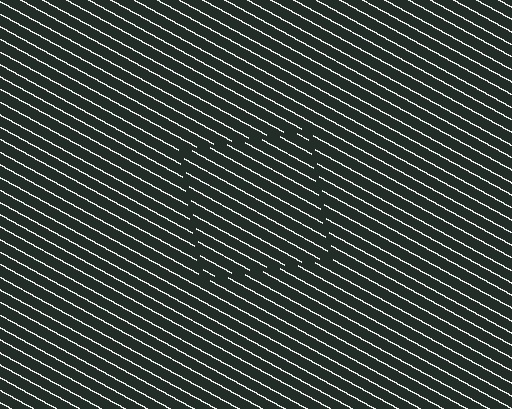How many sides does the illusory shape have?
4 sides — the line-ends trace a square.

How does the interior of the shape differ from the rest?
The interior of the shape contains the same grating, shifted by half a period — the contour is defined by the phase discontinuity where line-ends from the inner and outer gratings abut.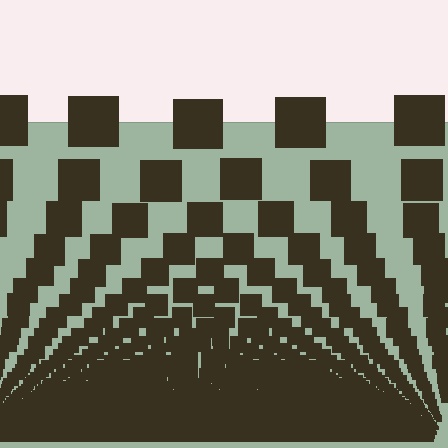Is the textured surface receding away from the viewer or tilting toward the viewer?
The surface appears to tilt toward the viewer. Texture elements get larger and sparser toward the top.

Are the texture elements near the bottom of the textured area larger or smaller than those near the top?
Smaller. The gradient is inverted — elements near the bottom are smaller and denser.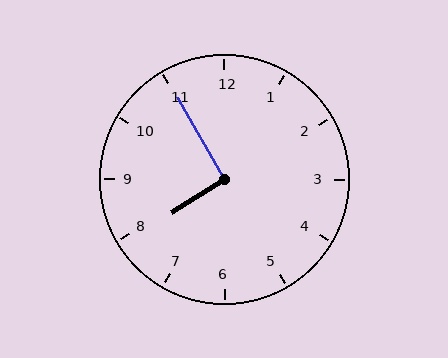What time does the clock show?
7:55.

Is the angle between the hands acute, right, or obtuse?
It is right.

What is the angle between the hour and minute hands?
Approximately 92 degrees.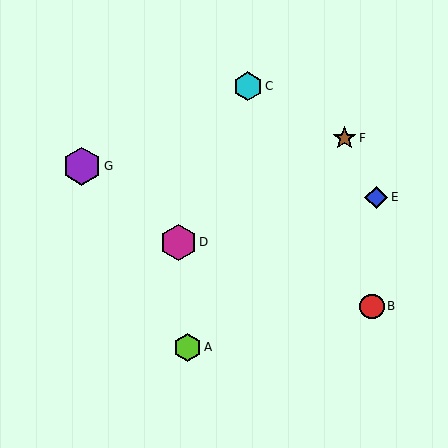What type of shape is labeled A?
Shape A is a lime hexagon.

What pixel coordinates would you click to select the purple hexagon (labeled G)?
Click at (82, 166) to select the purple hexagon G.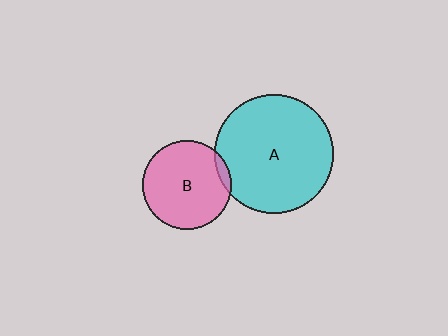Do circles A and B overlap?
Yes.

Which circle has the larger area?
Circle A (cyan).